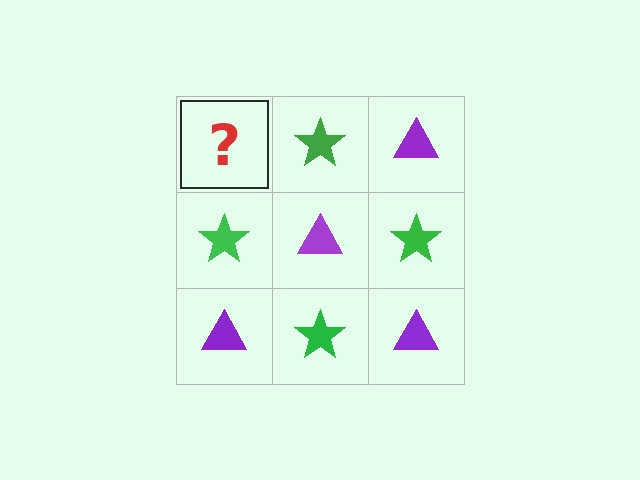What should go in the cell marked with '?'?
The missing cell should contain a purple triangle.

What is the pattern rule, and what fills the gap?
The rule is that it alternates purple triangle and green star in a checkerboard pattern. The gap should be filled with a purple triangle.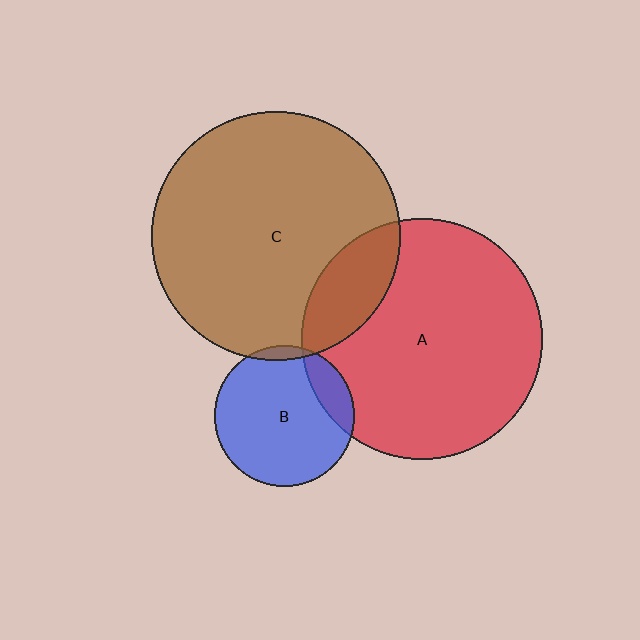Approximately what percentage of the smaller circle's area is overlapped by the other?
Approximately 15%.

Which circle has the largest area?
Circle C (brown).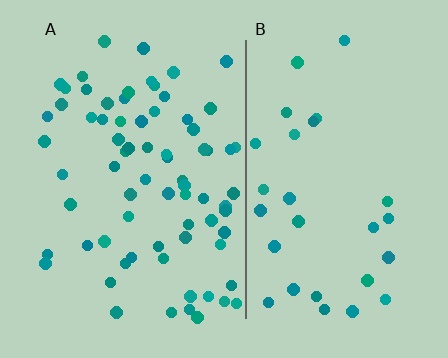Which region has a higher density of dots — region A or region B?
A (the left).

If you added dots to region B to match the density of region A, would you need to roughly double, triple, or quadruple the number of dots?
Approximately double.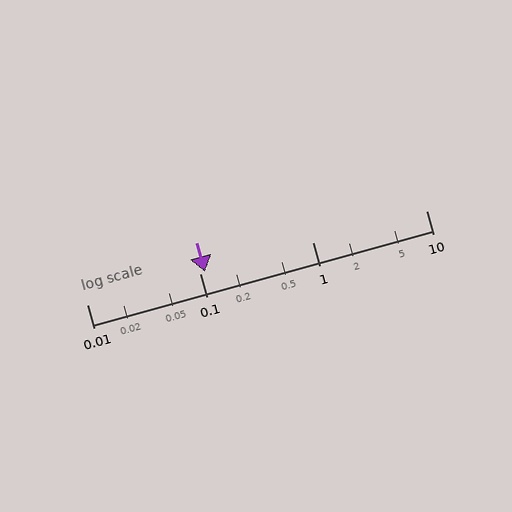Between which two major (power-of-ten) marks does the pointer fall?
The pointer is between 0.1 and 1.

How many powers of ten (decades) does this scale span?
The scale spans 3 decades, from 0.01 to 10.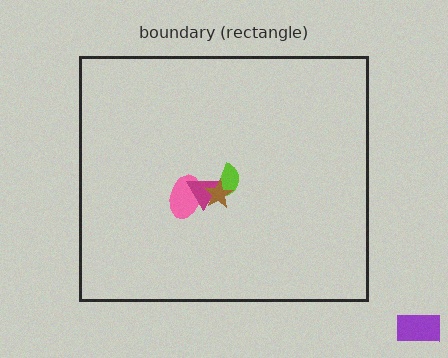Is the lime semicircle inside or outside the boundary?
Inside.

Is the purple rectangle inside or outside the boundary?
Outside.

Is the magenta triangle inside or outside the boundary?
Inside.